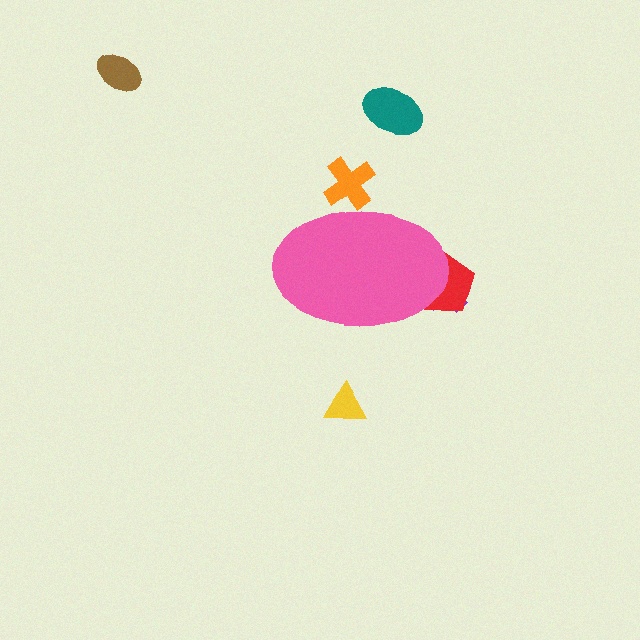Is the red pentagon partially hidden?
Yes, the red pentagon is partially hidden behind the pink ellipse.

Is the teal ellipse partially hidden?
No, the teal ellipse is fully visible.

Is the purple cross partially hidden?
Yes, the purple cross is partially hidden behind the pink ellipse.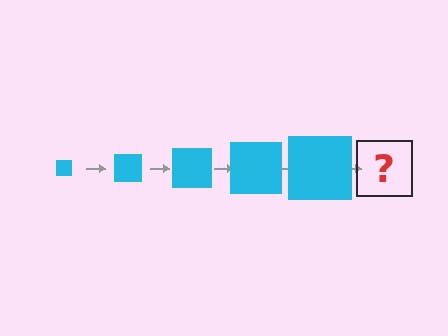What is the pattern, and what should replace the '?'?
The pattern is that the square gets progressively larger each step. The '?' should be a cyan square, larger than the previous one.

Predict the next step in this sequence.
The next step is a cyan square, larger than the previous one.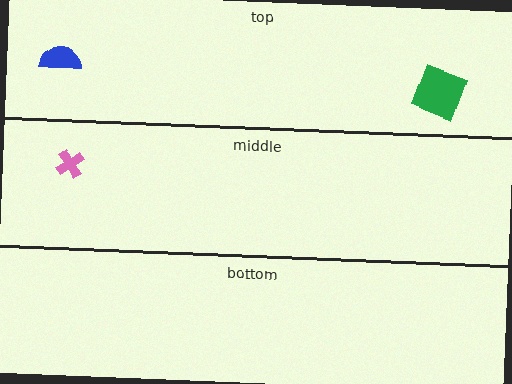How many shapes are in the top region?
2.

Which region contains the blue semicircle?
The top region.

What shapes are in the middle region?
The pink cross.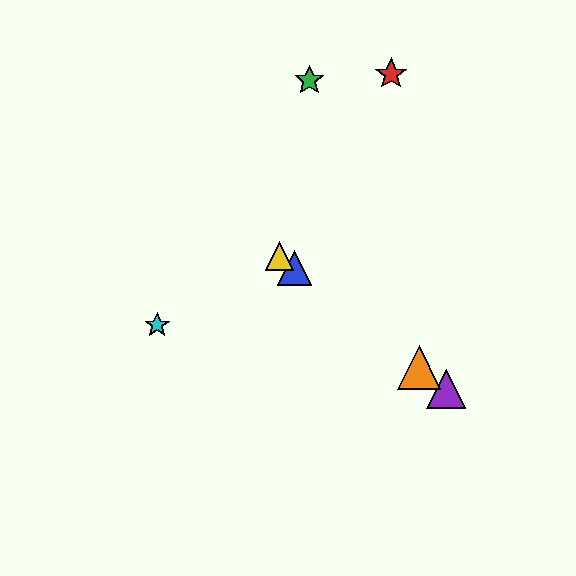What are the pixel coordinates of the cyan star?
The cyan star is at (157, 325).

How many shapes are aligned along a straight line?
4 shapes (the blue triangle, the yellow triangle, the purple triangle, the orange triangle) are aligned along a straight line.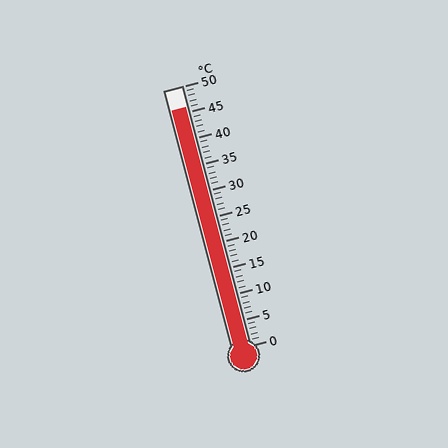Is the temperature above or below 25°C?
The temperature is above 25°C.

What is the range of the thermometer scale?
The thermometer scale ranges from 0°C to 50°C.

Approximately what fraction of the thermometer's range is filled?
The thermometer is filled to approximately 90% of its range.